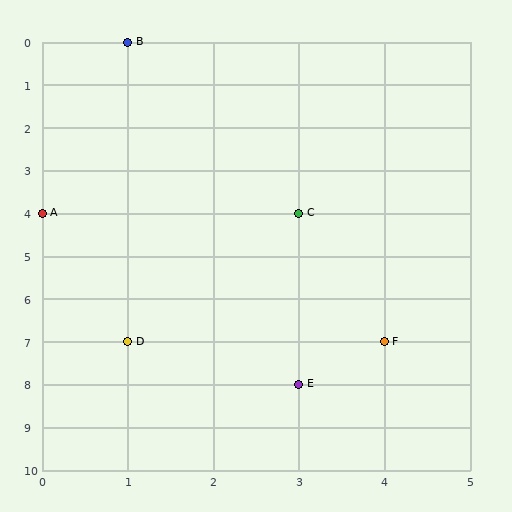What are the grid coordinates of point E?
Point E is at grid coordinates (3, 8).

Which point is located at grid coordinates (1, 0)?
Point B is at (1, 0).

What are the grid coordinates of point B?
Point B is at grid coordinates (1, 0).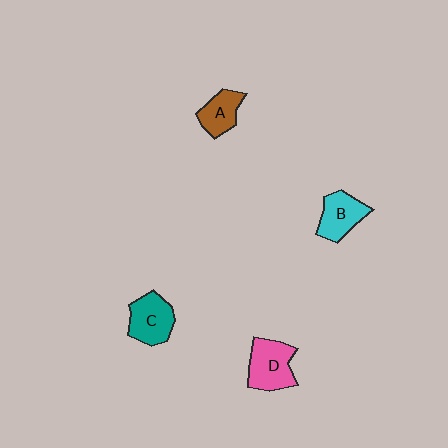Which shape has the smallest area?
Shape A (brown).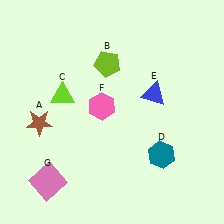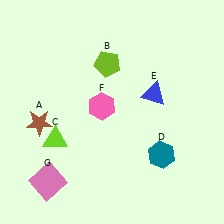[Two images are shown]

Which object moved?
The lime triangle (C) moved down.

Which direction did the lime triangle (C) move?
The lime triangle (C) moved down.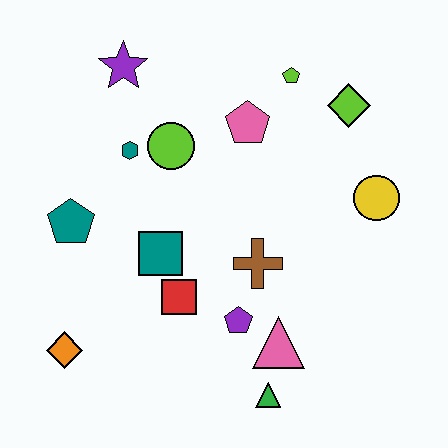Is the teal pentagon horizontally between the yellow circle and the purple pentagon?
No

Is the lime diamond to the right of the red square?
Yes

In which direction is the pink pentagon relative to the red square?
The pink pentagon is above the red square.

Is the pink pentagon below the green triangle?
No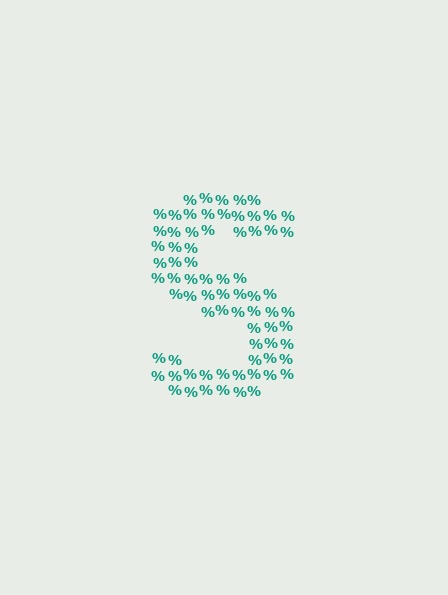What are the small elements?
The small elements are percent signs.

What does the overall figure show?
The overall figure shows the letter S.